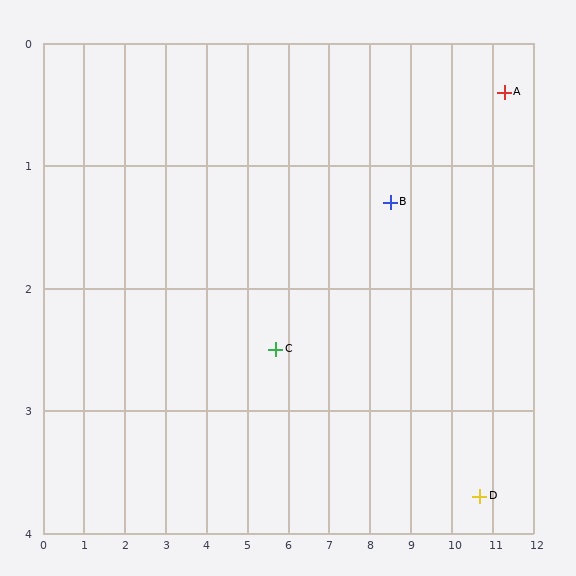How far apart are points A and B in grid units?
Points A and B are about 2.9 grid units apart.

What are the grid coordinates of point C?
Point C is at approximately (5.7, 2.5).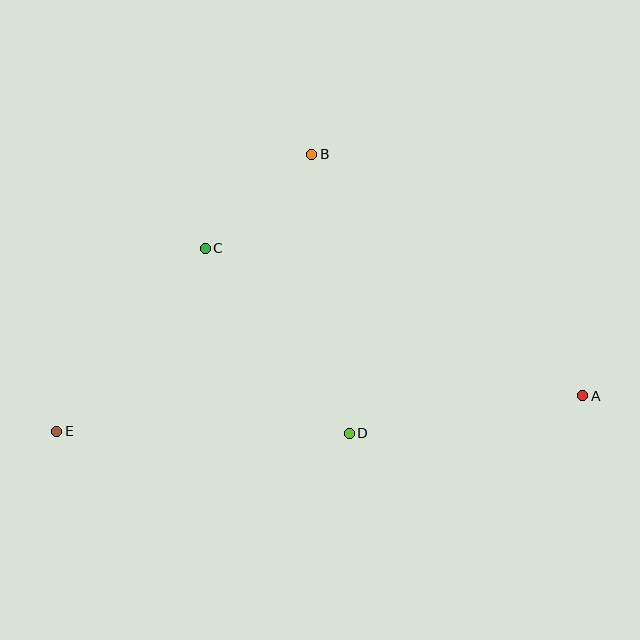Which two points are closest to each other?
Points B and C are closest to each other.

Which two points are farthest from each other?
Points A and E are farthest from each other.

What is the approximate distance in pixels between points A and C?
The distance between A and C is approximately 405 pixels.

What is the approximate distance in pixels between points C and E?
The distance between C and E is approximately 236 pixels.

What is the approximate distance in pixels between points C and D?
The distance between C and D is approximately 235 pixels.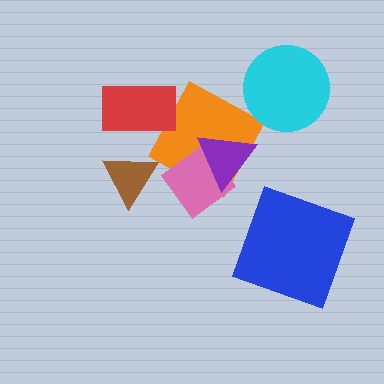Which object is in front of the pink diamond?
The purple triangle is in front of the pink diamond.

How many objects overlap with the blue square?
0 objects overlap with the blue square.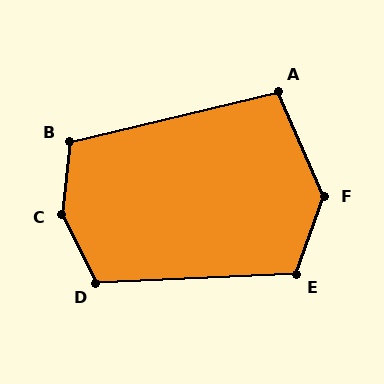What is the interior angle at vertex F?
Approximately 136 degrees (obtuse).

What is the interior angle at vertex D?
Approximately 114 degrees (obtuse).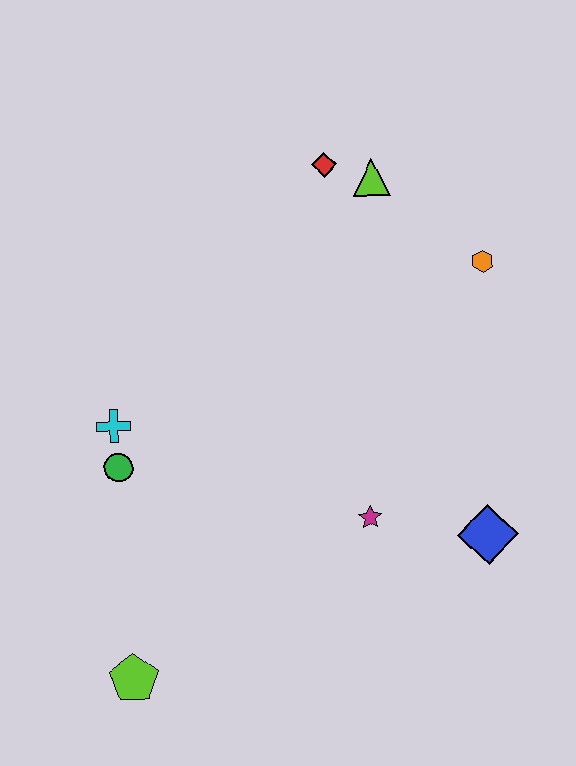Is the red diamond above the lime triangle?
Yes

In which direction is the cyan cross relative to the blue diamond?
The cyan cross is to the left of the blue diamond.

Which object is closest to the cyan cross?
The green circle is closest to the cyan cross.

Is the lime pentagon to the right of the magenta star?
No